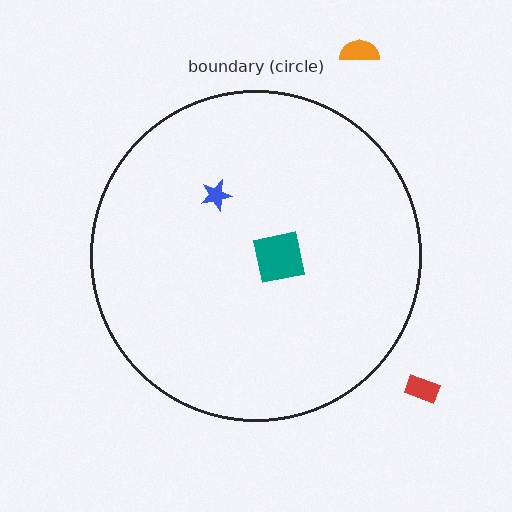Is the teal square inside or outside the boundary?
Inside.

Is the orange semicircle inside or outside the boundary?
Outside.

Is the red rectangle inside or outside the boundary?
Outside.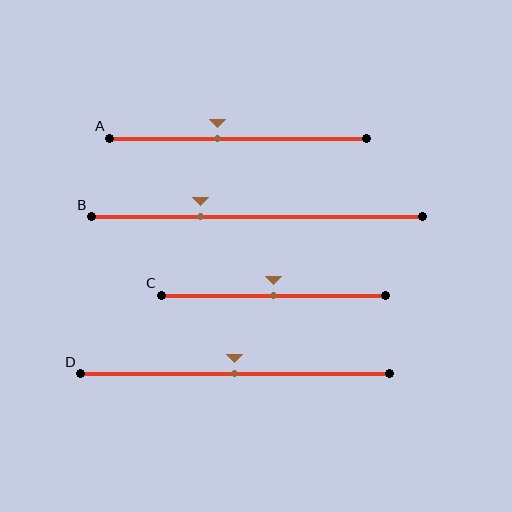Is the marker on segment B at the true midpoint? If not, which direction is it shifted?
No, the marker on segment B is shifted to the left by about 17% of the segment length.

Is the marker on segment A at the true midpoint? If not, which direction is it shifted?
No, the marker on segment A is shifted to the left by about 8% of the segment length.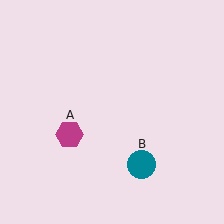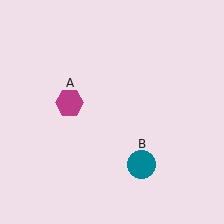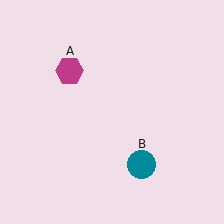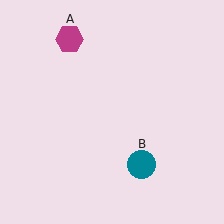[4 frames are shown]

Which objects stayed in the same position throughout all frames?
Teal circle (object B) remained stationary.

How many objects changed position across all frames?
1 object changed position: magenta hexagon (object A).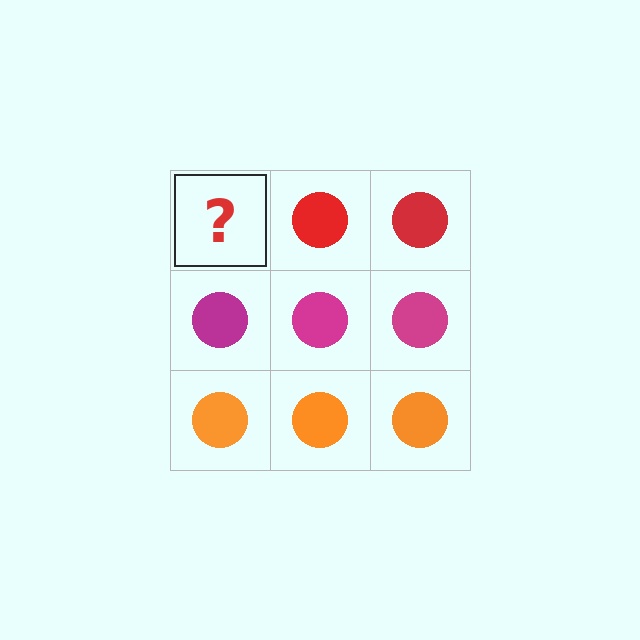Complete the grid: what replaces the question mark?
The question mark should be replaced with a red circle.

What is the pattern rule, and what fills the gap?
The rule is that each row has a consistent color. The gap should be filled with a red circle.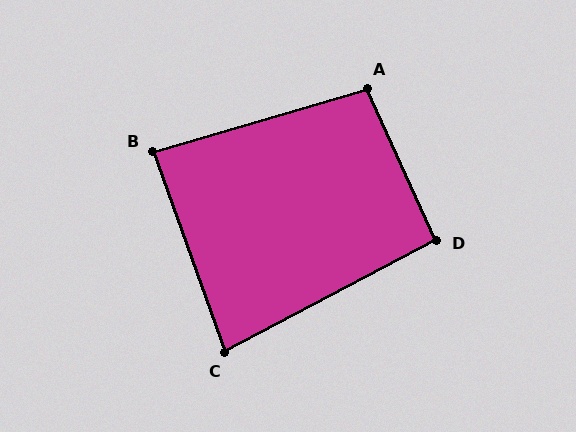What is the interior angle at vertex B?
Approximately 87 degrees (approximately right).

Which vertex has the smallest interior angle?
C, at approximately 82 degrees.